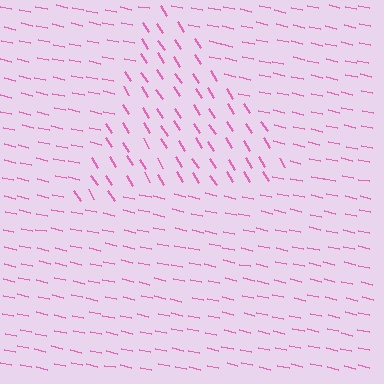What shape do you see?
I see a triangle.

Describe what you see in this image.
The image is filled with small pink line segments. A triangle region in the image has lines oriented differently from the surrounding lines, creating a visible texture boundary.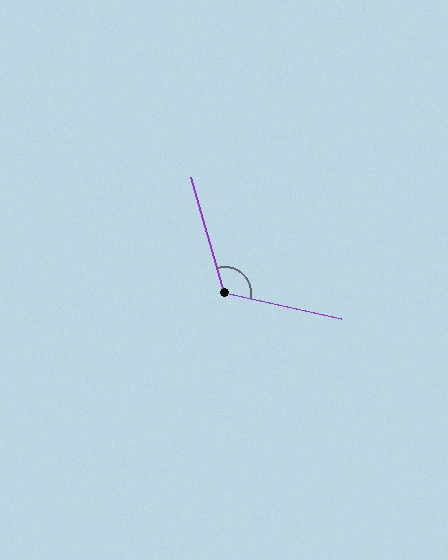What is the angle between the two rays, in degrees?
Approximately 119 degrees.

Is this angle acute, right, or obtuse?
It is obtuse.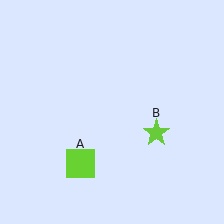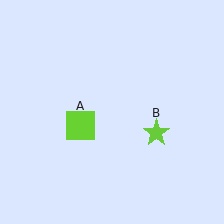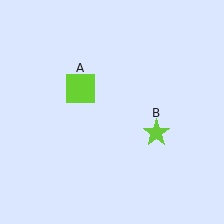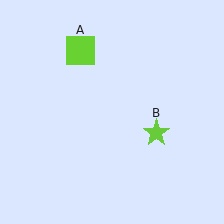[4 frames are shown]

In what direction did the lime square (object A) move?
The lime square (object A) moved up.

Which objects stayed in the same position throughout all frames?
Lime star (object B) remained stationary.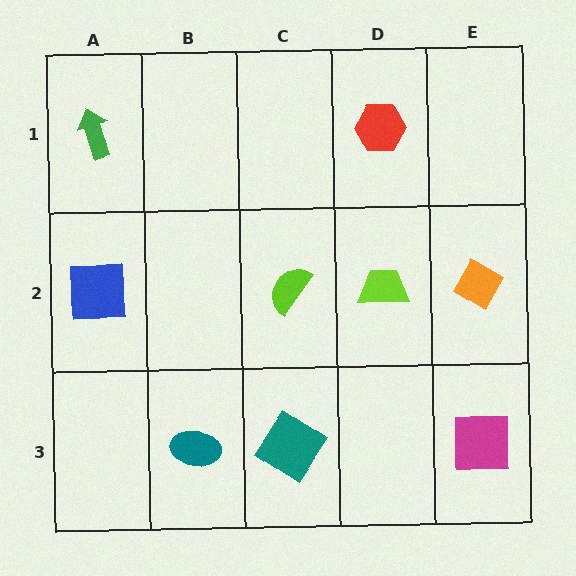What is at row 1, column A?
A green arrow.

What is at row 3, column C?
A teal diamond.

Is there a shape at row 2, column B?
No, that cell is empty.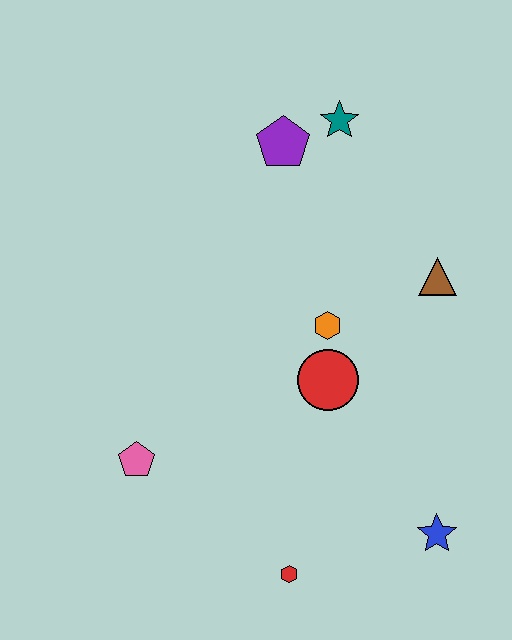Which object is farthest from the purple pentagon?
The red hexagon is farthest from the purple pentagon.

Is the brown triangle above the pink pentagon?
Yes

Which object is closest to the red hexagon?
The blue star is closest to the red hexagon.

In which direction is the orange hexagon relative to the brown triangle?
The orange hexagon is to the left of the brown triangle.